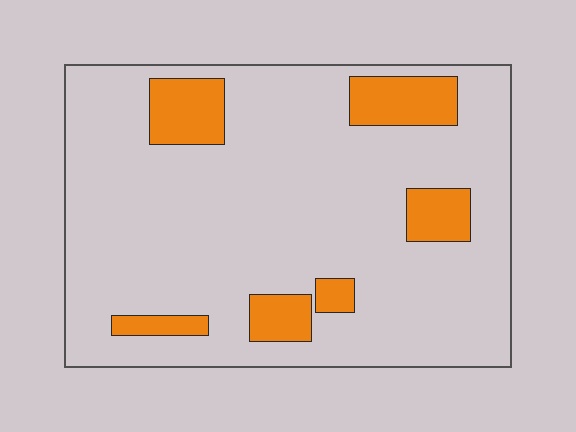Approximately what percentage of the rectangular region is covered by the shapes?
Approximately 15%.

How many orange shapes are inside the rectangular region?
6.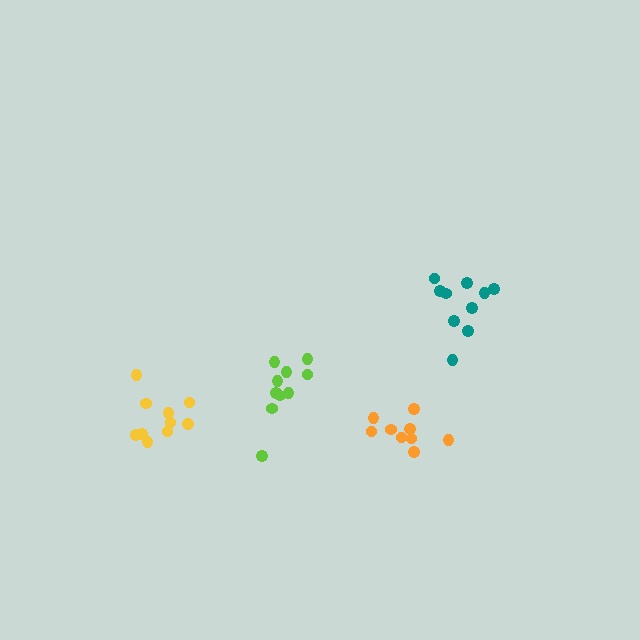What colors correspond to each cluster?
The clusters are colored: orange, lime, yellow, teal.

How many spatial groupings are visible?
There are 4 spatial groupings.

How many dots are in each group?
Group 1: 9 dots, Group 2: 10 dots, Group 3: 10 dots, Group 4: 10 dots (39 total).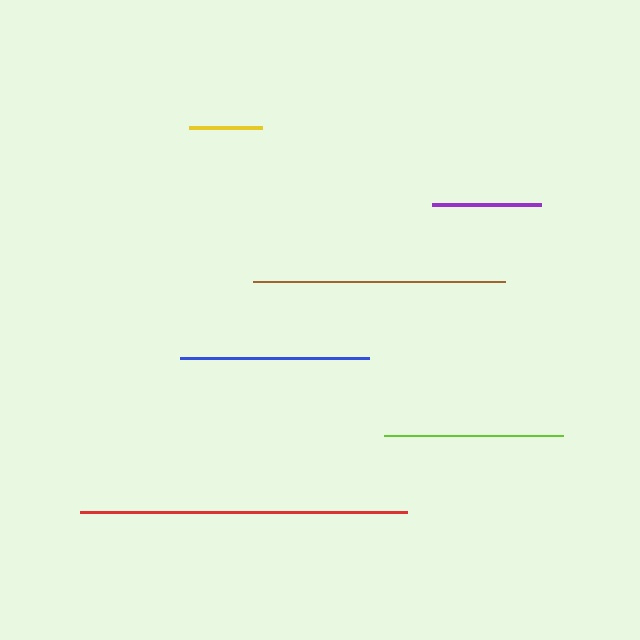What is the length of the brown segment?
The brown segment is approximately 253 pixels long.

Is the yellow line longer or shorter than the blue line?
The blue line is longer than the yellow line.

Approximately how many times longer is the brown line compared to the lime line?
The brown line is approximately 1.4 times the length of the lime line.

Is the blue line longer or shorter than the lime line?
The blue line is longer than the lime line.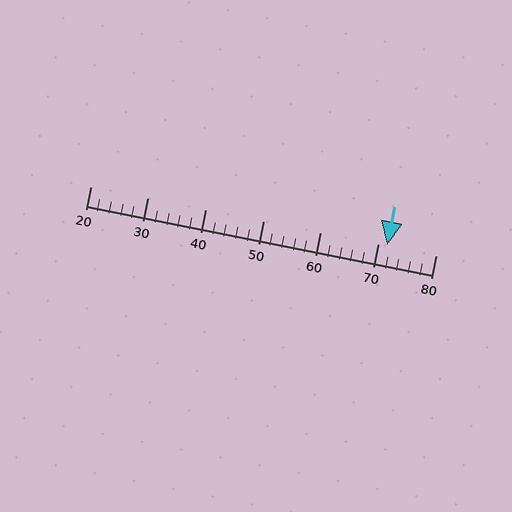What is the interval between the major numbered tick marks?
The major tick marks are spaced 10 units apart.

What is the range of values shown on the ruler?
The ruler shows values from 20 to 80.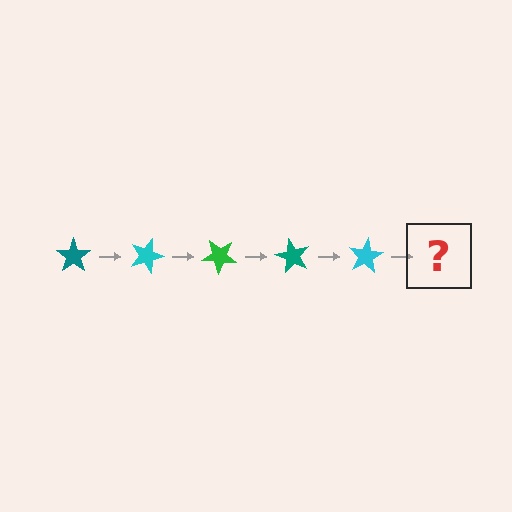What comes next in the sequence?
The next element should be a green star, rotated 100 degrees from the start.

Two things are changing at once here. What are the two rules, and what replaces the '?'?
The two rules are that it rotates 20 degrees each step and the color cycles through teal, cyan, and green. The '?' should be a green star, rotated 100 degrees from the start.